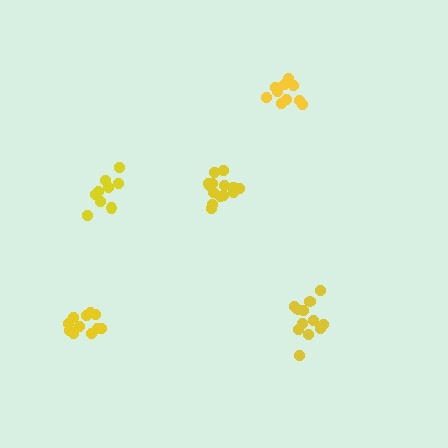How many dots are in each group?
Group 1: 10 dots, Group 2: 12 dots, Group 3: 14 dots, Group 4: 11 dots, Group 5: 9 dots (56 total).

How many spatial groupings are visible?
There are 5 spatial groupings.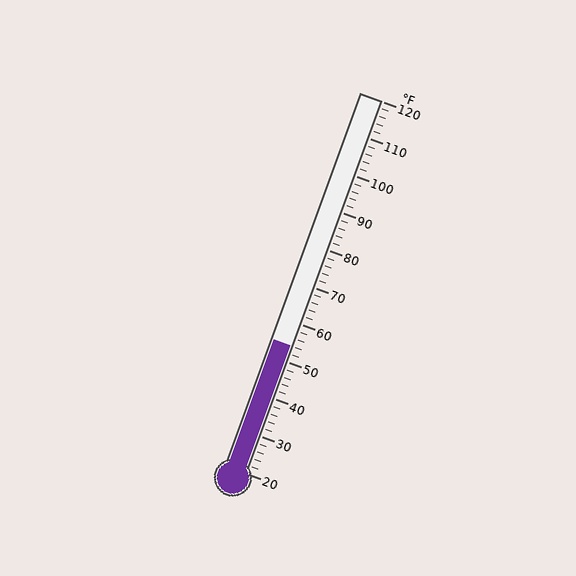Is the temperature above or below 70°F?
The temperature is below 70°F.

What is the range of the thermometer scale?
The thermometer scale ranges from 20°F to 120°F.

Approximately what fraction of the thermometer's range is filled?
The thermometer is filled to approximately 35% of its range.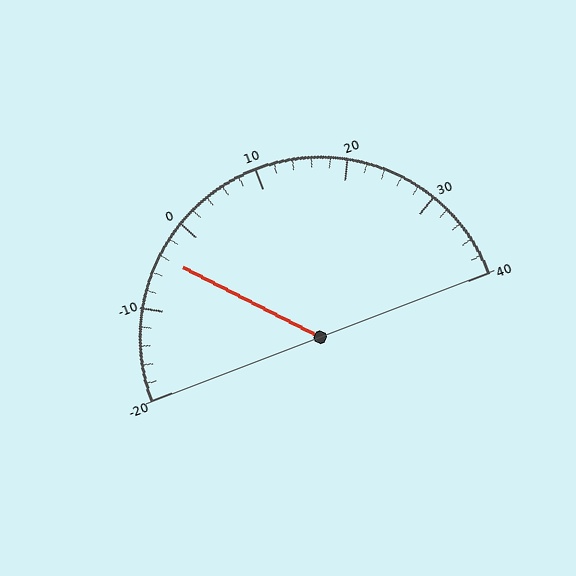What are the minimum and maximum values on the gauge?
The gauge ranges from -20 to 40.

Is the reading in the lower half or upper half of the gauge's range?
The reading is in the lower half of the range (-20 to 40).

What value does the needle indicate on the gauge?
The needle indicates approximately -4.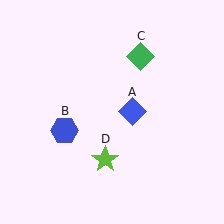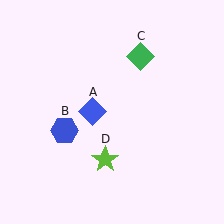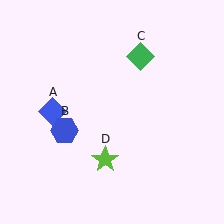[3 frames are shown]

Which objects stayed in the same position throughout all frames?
Blue hexagon (object B) and green diamond (object C) and lime star (object D) remained stationary.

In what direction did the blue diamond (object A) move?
The blue diamond (object A) moved left.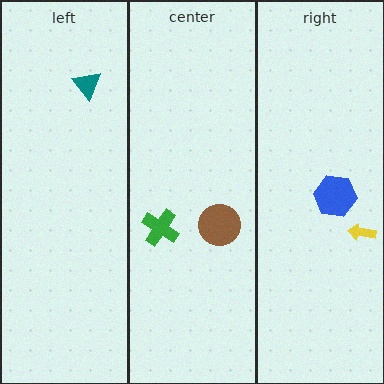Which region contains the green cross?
The center region.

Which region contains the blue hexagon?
The right region.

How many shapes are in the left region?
1.